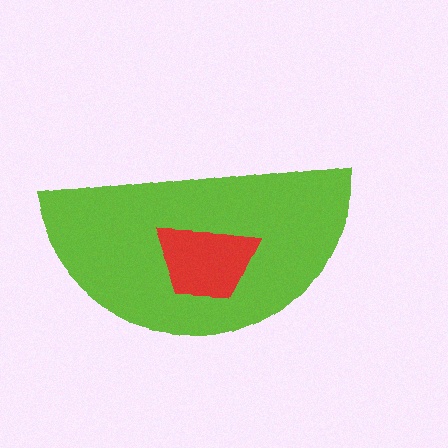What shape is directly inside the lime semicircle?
The red trapezoid.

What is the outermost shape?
The lime semicircle.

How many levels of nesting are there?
2.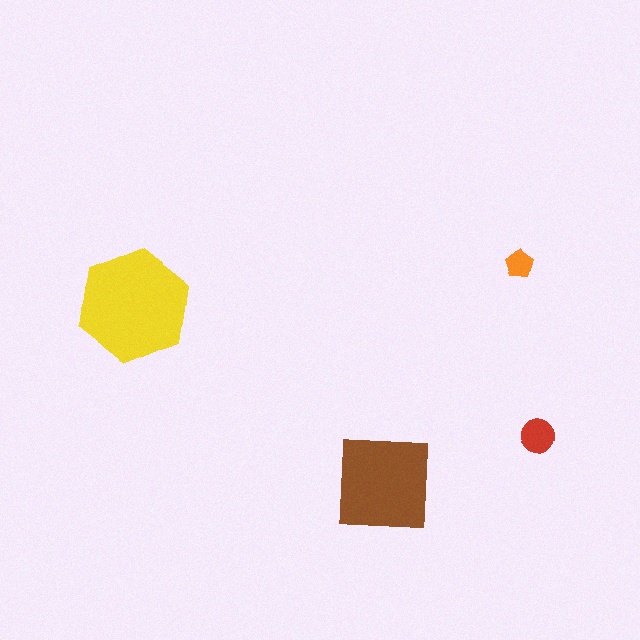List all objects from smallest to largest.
The orange pentagon, the red circle, the brown square, the yellow hexagon.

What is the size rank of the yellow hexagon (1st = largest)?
1st.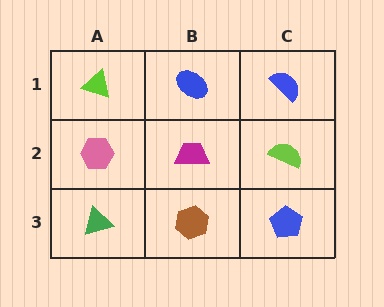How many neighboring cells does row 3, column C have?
2.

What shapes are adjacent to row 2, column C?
A blue semicircle (row 1, column C), a blue pentagon (row 3, column C), a magenta trapezoid (row 2, column B).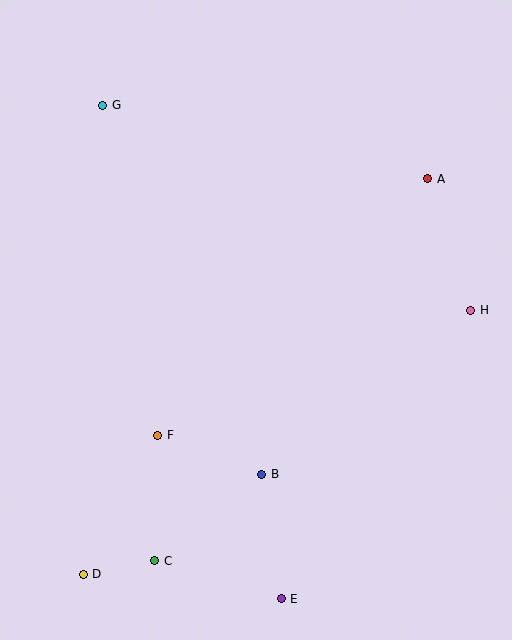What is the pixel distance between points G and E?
The distance between G and E is 525 pixels.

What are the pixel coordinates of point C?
Point C is at (155, 561).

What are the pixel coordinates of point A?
Point A is at (428, 178).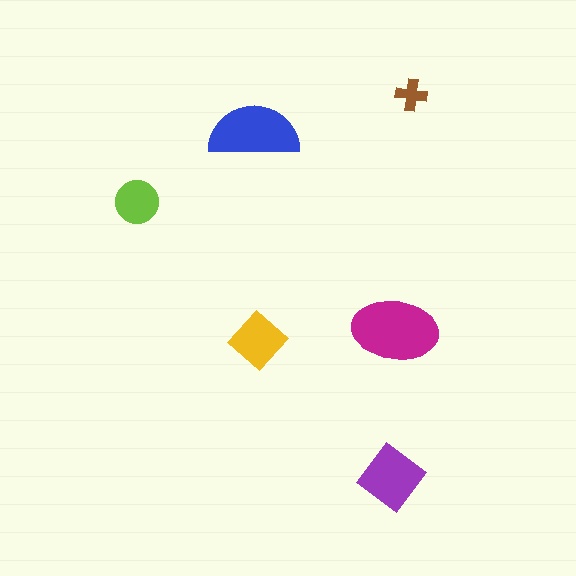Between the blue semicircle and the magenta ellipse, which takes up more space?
The magenta ellipse.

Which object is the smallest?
The brown cross.